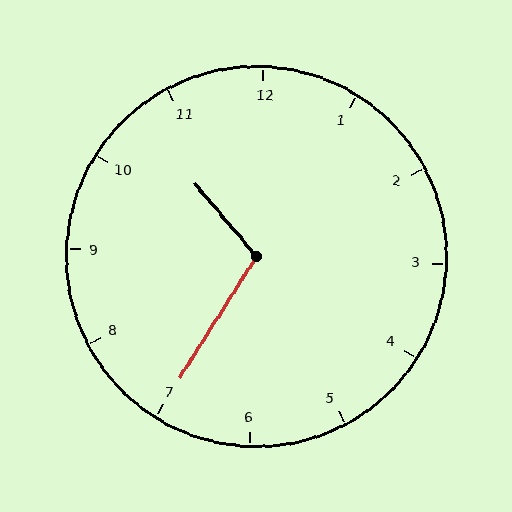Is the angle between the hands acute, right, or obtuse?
It is obtuse.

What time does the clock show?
10:35.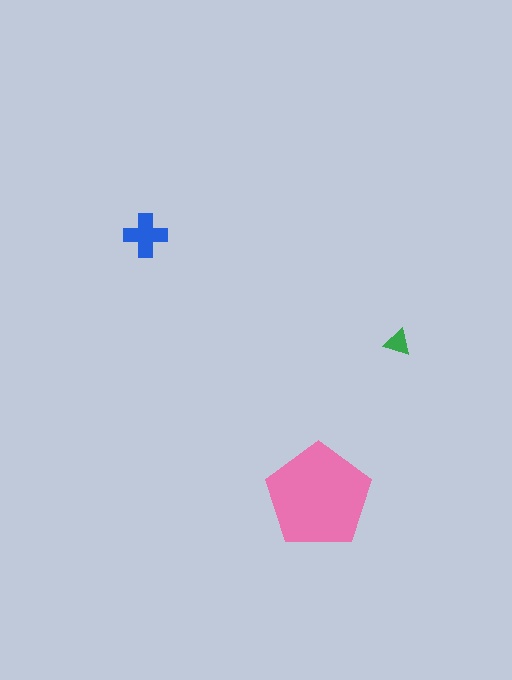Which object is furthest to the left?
The blue cross is leftmost.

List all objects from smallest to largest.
The green triangle, the blue cross, the pink pentagon.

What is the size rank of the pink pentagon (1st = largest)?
1st.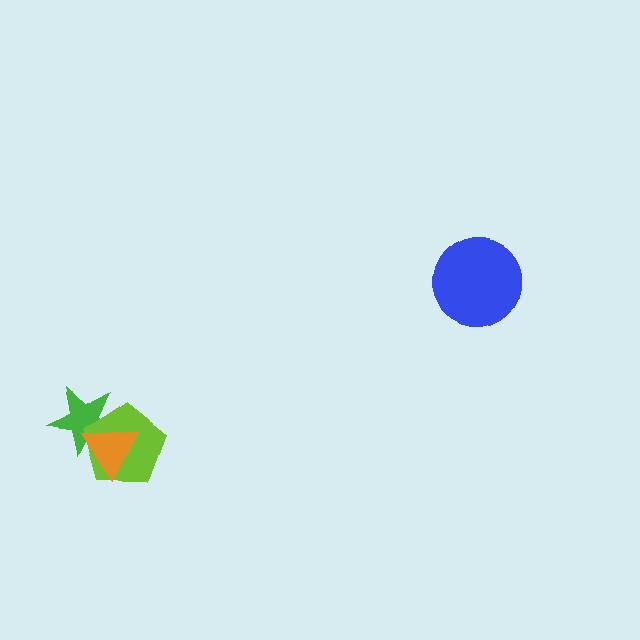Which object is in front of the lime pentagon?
The orange triangle is in front of the lime pentagon.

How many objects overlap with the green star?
2 objects overlap with the green star.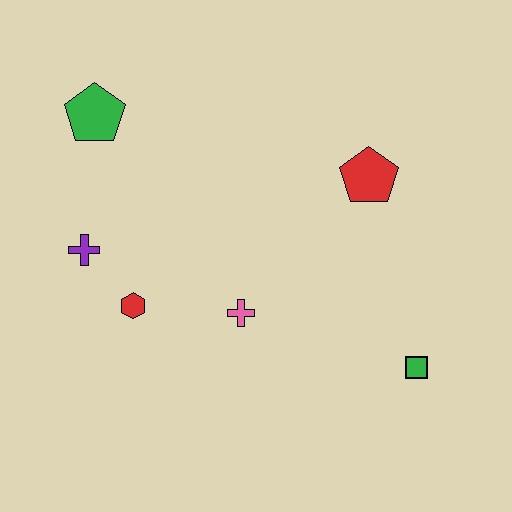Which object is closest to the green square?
The pink cross is closest to the green square.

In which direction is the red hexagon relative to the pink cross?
The red hexagon is to the left of the pink cross.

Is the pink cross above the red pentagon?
No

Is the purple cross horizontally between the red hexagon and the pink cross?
No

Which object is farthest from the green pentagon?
The green square is farthest from the green pentagon.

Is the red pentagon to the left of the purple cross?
No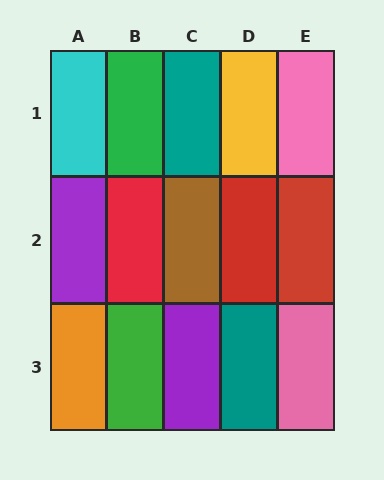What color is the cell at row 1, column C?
Teal.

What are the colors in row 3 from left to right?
Orange, green, purple, teal, pink.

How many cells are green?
2 cells are green.